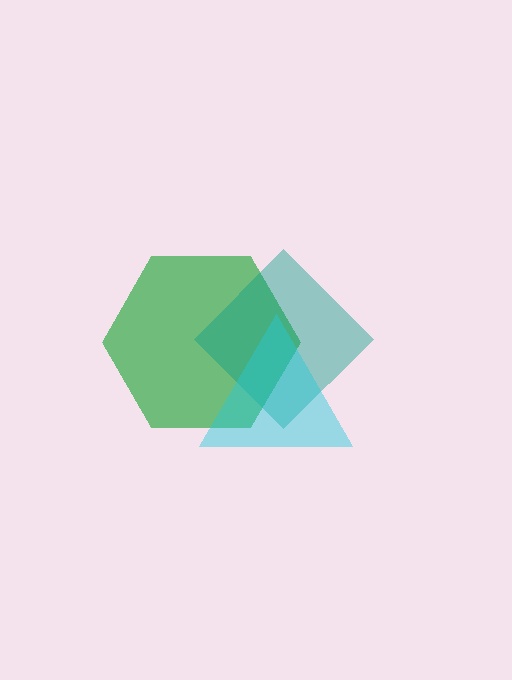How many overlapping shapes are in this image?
There are 3 overlapping shapes in the image.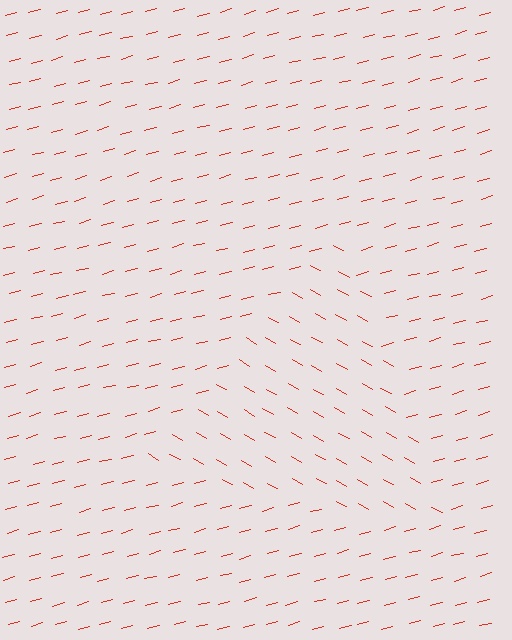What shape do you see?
I see a triangle.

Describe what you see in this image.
The image is filled with small red line segments. A triangle region in the image has lines oriented differently from the surrounding lines, creating a visible texture boundary.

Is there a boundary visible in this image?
Yes, there is a texture boundary formed by a change in line orientation.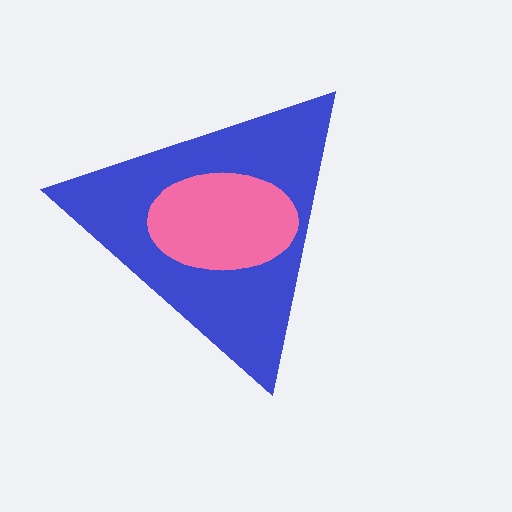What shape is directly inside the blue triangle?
The pink ellipse.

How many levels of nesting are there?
2.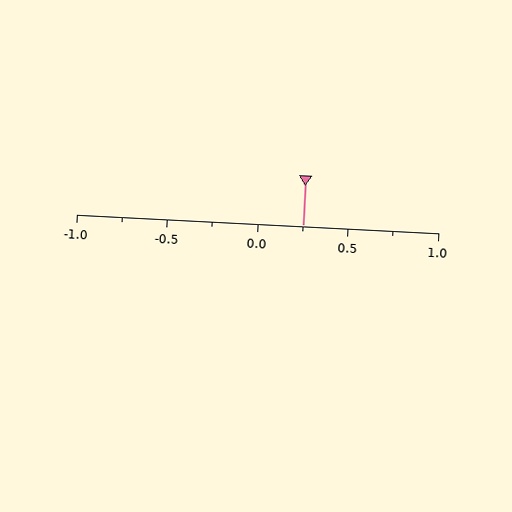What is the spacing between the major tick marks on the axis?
The major ticks are spaced 0.5 apart.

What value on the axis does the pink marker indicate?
The marker indicates approximately 0.25.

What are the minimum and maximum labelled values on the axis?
The axis runs from -1.0 to 1.0.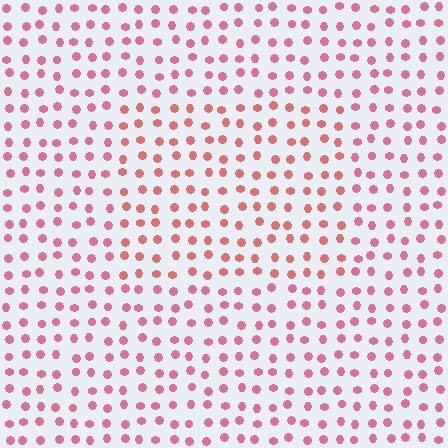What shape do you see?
I see a rectangle.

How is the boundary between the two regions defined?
The boundary is defined purely by a slight shift in hue (about 23 degrees). Spacing, size, and orientation are identical on both sides.